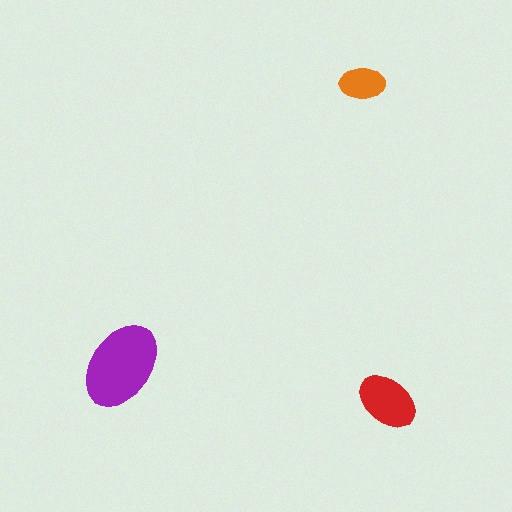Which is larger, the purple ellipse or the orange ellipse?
The purple one.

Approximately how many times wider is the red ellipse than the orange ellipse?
About 1.5 times wider.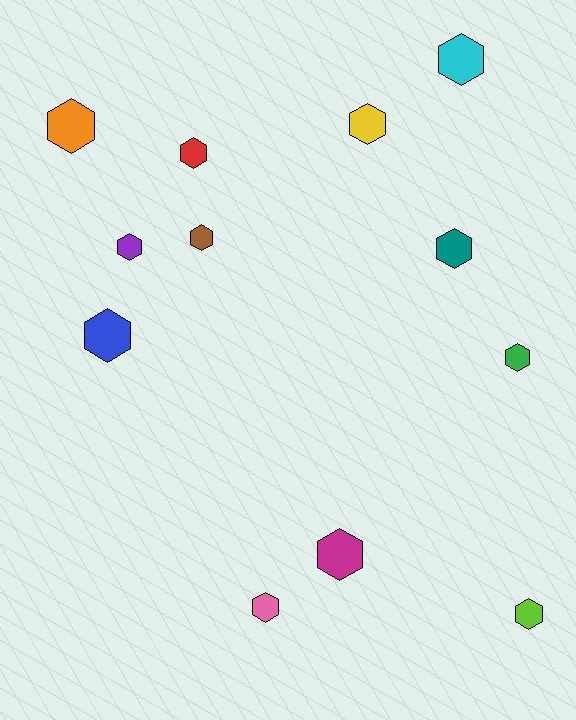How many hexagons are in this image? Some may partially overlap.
There are 12 hexagons.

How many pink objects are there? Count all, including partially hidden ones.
There is 1 pink object.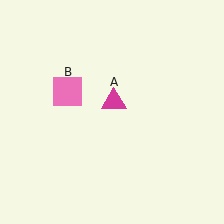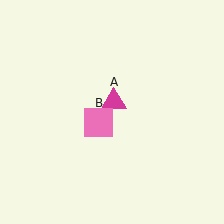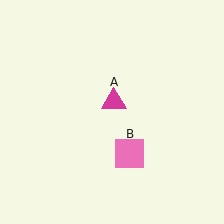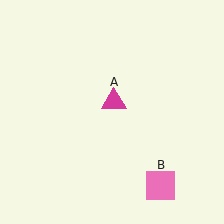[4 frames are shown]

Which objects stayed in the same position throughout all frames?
Magenta triangle (object A) remained stationary.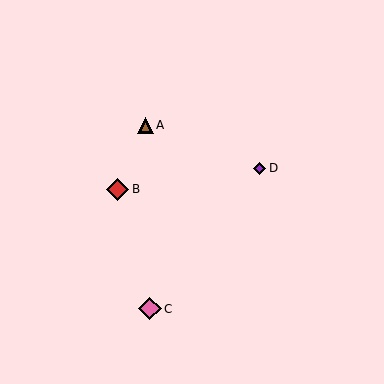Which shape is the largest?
The pink diamond (labeled C) is the largest.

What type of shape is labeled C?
Shape C is a pink diamond.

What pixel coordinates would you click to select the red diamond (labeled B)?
Click at (118, 189) to select the red diamond B.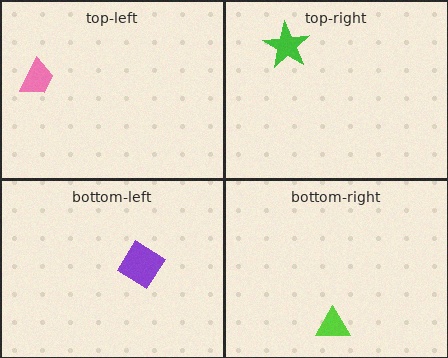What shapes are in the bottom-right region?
The lime triangle.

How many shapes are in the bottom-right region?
1.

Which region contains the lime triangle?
The bottom-right region.